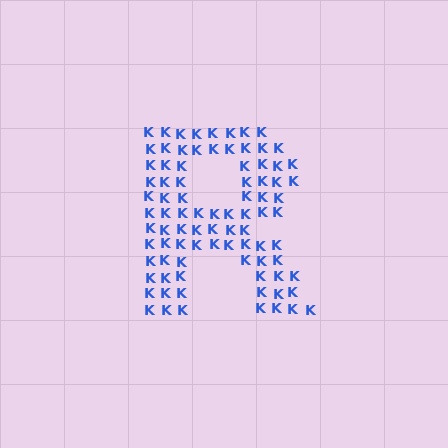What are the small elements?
The small elements are letter K's.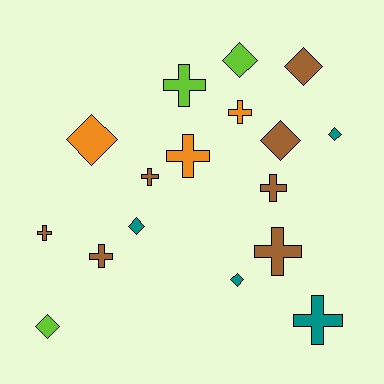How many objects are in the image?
There are 17 objects.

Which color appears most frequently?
Brown, with 7 objects.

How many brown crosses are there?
There are 5 brown crosses.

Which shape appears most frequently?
Cross, with 9 objects.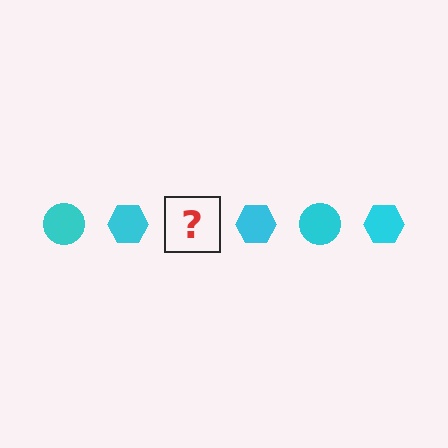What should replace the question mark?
The question mark should be replaced with a cyan circle.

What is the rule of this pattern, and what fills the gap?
The rule is that the pattern cycles through circle, hexagon shapes in cyan. The gap should be filled with a cyan circle.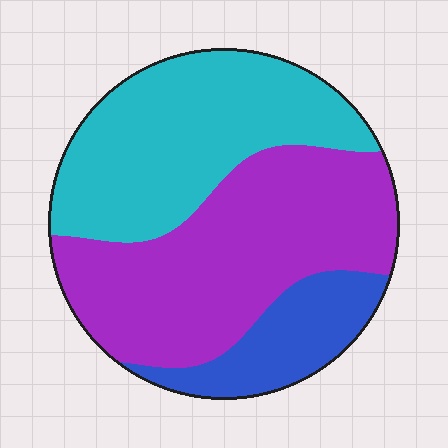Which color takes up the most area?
Purple, at roughly 45%.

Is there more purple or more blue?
Purple.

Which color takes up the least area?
Blue, at roughly 15%.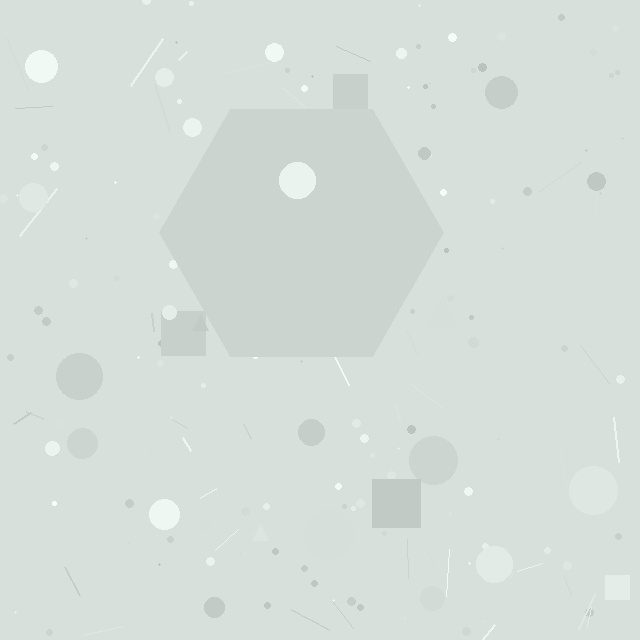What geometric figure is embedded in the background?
A hexagon is embedded in the background.